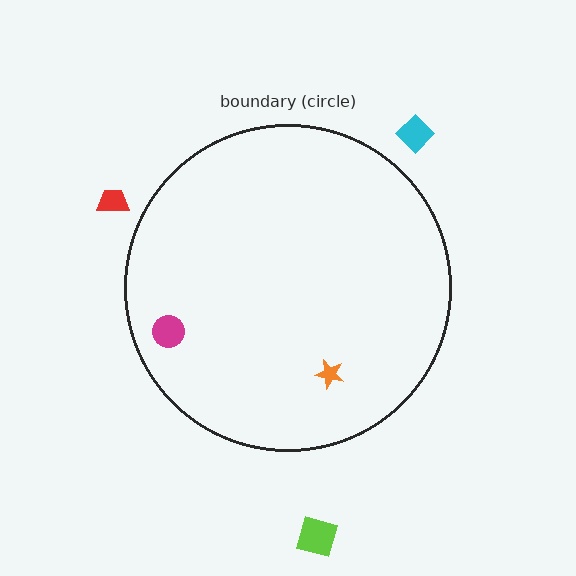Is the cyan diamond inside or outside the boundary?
Outside.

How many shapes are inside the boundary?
2 inside, 3 outside.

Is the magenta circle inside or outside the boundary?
Inside.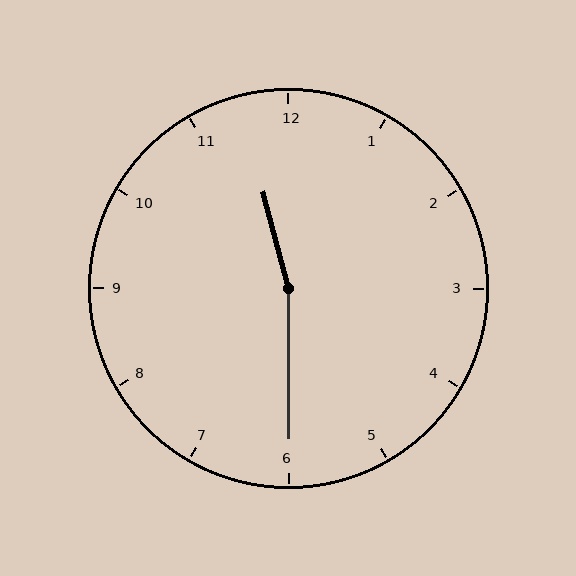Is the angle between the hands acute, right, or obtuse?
It is obtuse.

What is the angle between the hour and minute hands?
Approximately 165 degrees.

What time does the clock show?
11:30.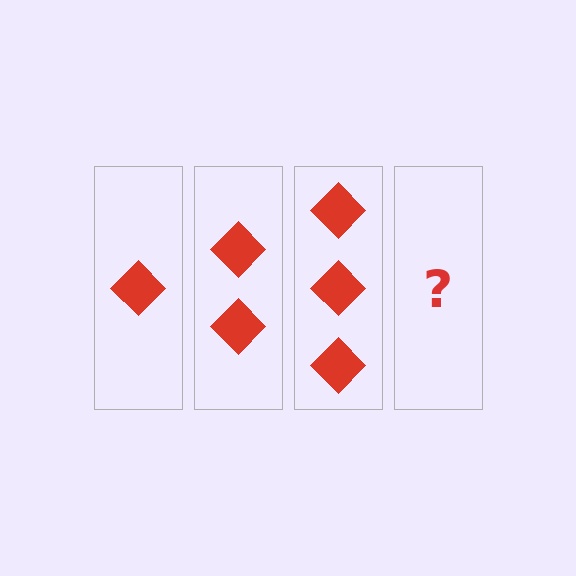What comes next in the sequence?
The next element should be 4 diamonds.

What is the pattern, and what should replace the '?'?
The pattern is that each step adds one more diamond. The '?' should be 4 diamonds.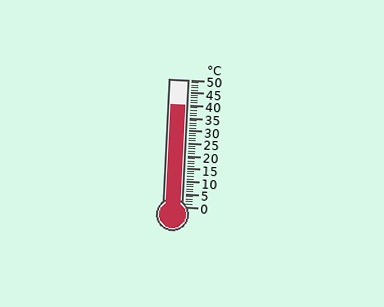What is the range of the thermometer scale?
The thermometer scale ranges from 0°C to 50°C.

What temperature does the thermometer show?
The thermometer shows approximately 40°C.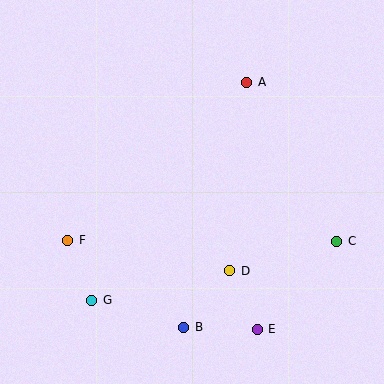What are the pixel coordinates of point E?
Point E is at (257, 329).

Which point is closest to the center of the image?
Point D at (230, 271) is closest to the center.